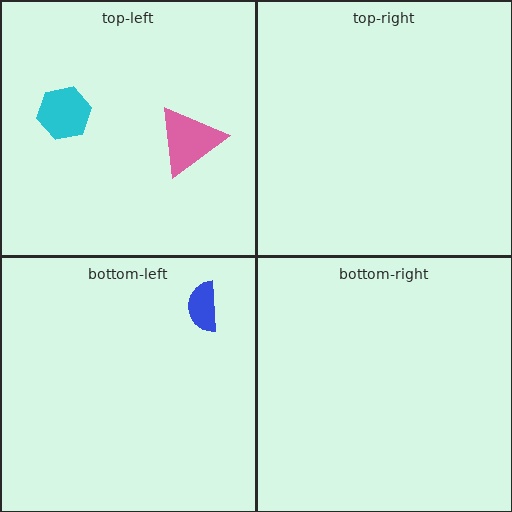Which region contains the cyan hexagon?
The top-left region.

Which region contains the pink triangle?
The top-left region.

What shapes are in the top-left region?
The cyan hexagon, the pink triangle.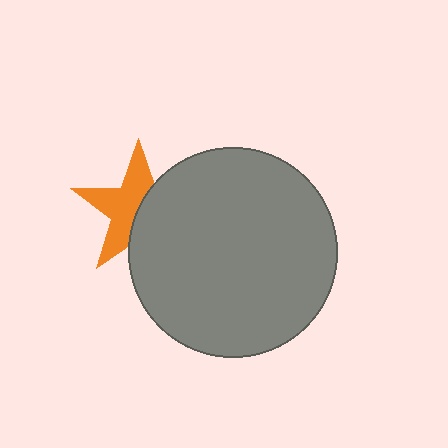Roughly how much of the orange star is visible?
About half of it is visible (roughly 55%).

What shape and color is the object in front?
The object in front is a gray circle.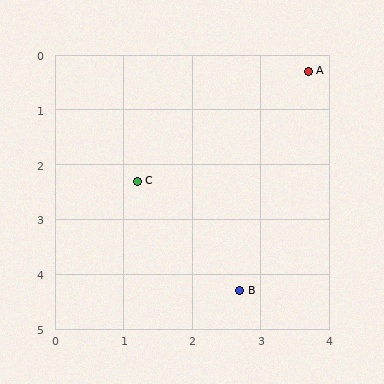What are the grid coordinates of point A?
Point A is at approximately (3.7, 0.3).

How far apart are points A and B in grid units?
Points A and B are about 4.1 grid units apart.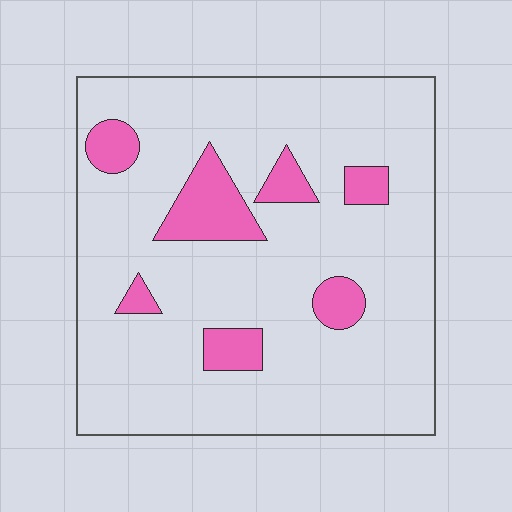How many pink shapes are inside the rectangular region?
7.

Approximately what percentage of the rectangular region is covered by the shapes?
Approximately 15%.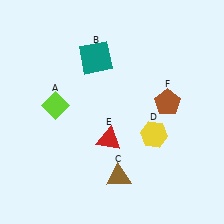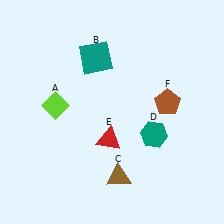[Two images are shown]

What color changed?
The hexagon (D) changed from yellow in Image 1 to teal in Image 2.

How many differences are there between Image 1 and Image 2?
There is 1 difference between the two images.